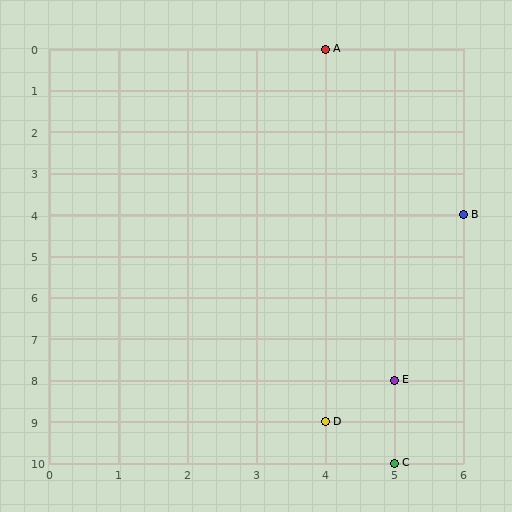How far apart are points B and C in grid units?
Points B and C are 1 column and 6 rows apart (about 6.1 grid units diagonally).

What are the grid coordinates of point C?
Point C is at grid coordinates (5, 10).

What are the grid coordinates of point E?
Point E is at grid coordinates (5, 8).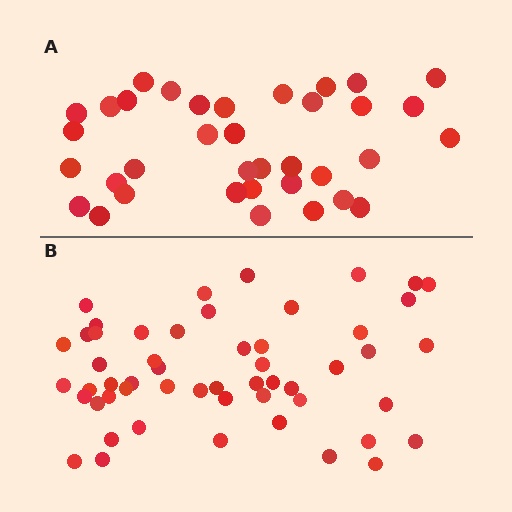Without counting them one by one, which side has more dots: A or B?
Region B (the bottom region) has more dots.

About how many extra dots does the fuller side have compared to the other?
Region B has approximately 15 more dots than region A.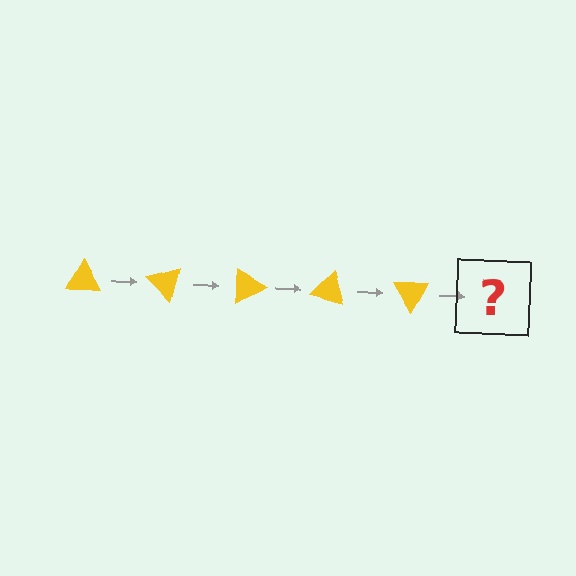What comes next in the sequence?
The next element should be a yellow triangle rotated 225 degrees.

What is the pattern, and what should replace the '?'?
The pattern is that the triangle rotates 45 degrees each step. The '?' should be a yellow triangle rotated 225 degrees.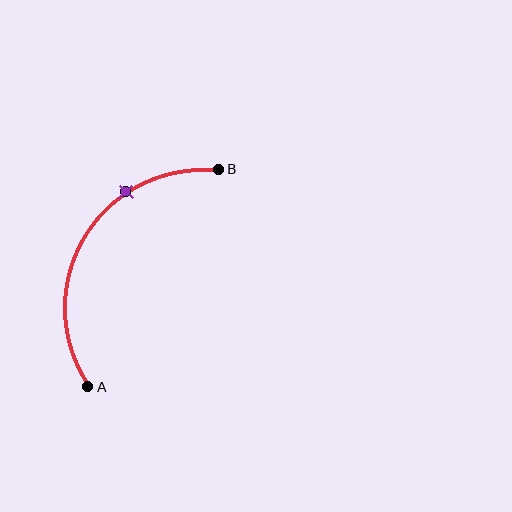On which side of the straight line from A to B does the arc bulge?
The arc bulges to the left of the straight line connecting A and B.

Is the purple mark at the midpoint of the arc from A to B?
No. The purple mark lies on the arc but is closer to endpoint B. The arc midpoint would be at the point on the curve equidistant along the arc from both A and B.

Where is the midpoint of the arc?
The arc midpoint is the point on the curve farthest from the straight line joining A and B. It sits to the left of that line.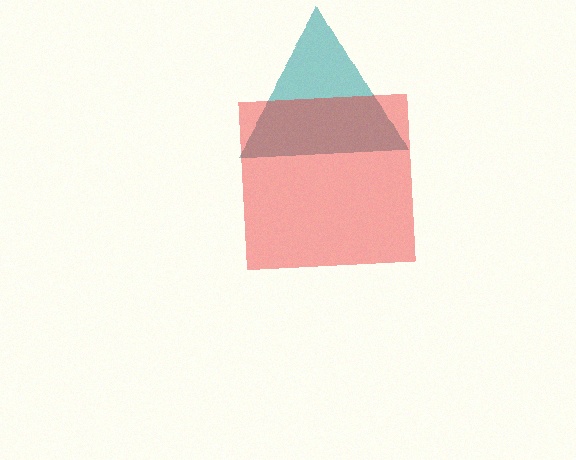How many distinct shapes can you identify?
There are 2 distinct shapes: a teal triangle, a red square.